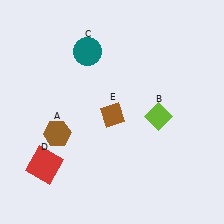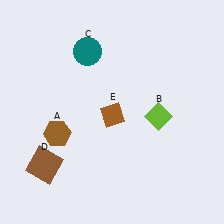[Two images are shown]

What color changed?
The square (D) changed from red in Image 1 to brown in Image 2.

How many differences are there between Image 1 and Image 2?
There is 1 difference between the two images.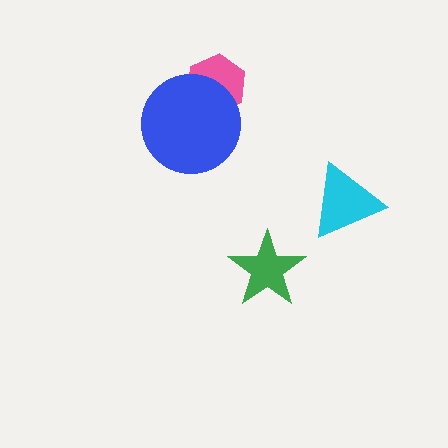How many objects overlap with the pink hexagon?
1 object overlaps with the pink hexagon.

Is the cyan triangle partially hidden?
No, no other shape covers it.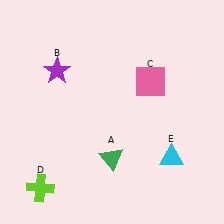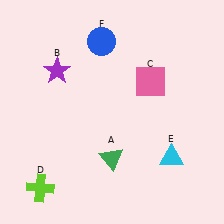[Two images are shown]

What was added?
A blue circle (F) was added in Image 2.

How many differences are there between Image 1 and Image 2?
There is 1 difference between the two images.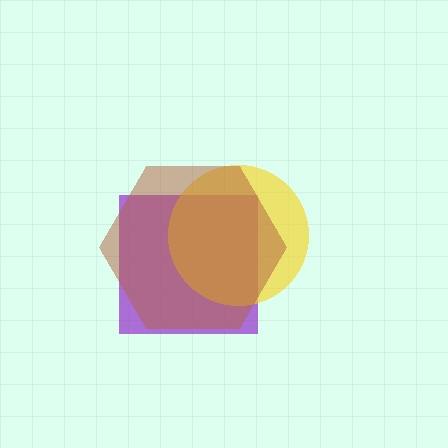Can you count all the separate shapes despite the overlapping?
Yes, there are 3 separate shapes.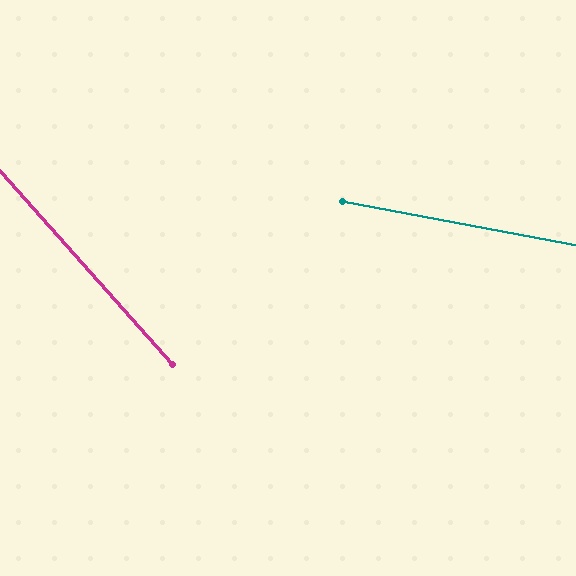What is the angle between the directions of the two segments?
Approximately 37 degrees.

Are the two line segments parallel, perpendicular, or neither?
Neither parallel nor perpendicular — they differ by about 37°.